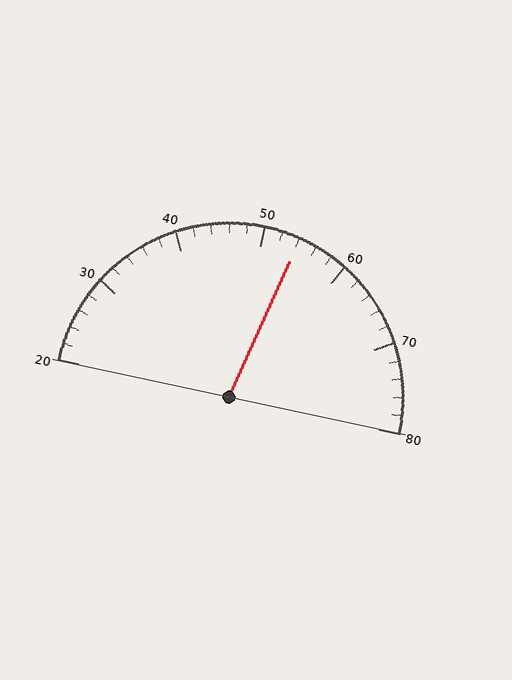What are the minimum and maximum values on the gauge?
The gauge ranges from 20 to 80.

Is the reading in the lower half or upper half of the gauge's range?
The reading is in the upper half of the range (20 to 80).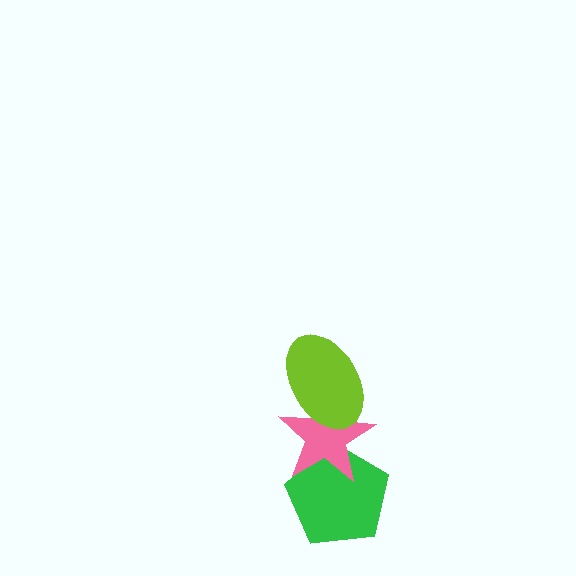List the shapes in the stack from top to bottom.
From top to bottom: the lime ellipse, the pink star, the green pentagon.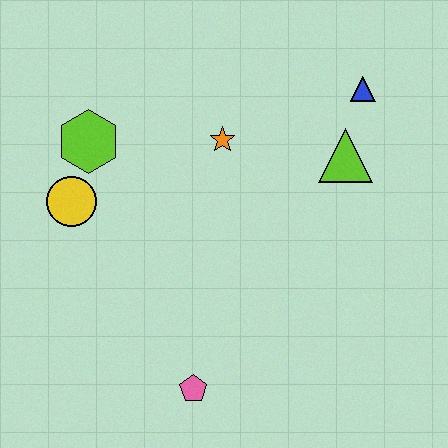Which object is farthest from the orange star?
The pink pentagon is farthest from the orange star.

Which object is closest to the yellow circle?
The lime hexagon is closest to the yellow circle.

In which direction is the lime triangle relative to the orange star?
The lime triangle is to the right of the orange star.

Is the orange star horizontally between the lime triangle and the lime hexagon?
Yes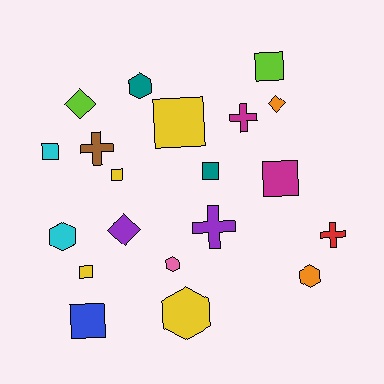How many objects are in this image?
There are 20 objects.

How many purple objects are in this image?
There are 2 purple objects.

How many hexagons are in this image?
There are 5 hexagons.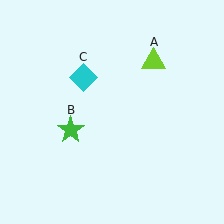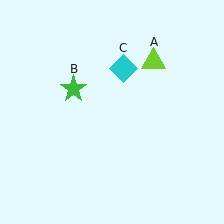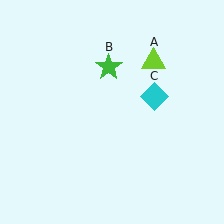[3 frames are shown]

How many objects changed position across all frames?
2 objects changed position: green star (object B), cyan diamond (object C).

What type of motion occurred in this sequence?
The green star (object B), cyan diamond (object C) rotated clockwise around the center of the scene.